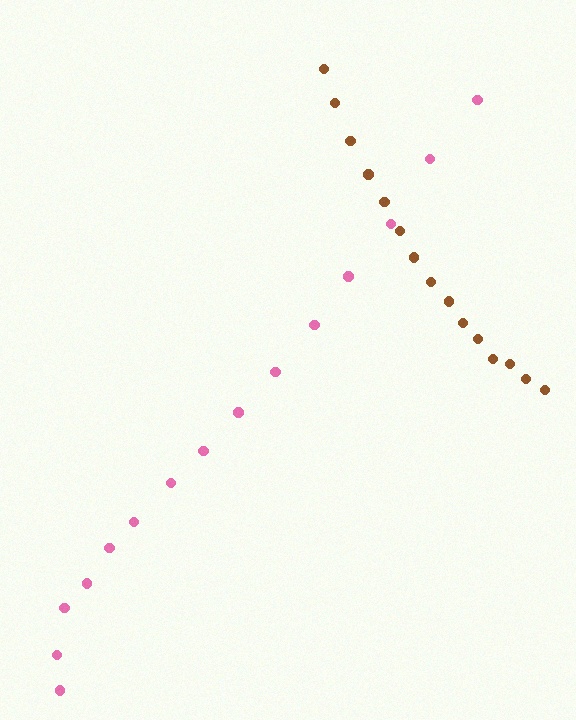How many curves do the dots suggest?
There are 2 distinct paths.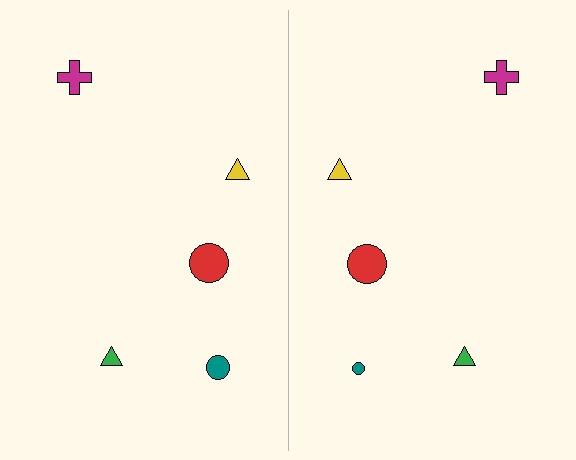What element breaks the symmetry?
The teal circle on the right side has a different size than its mirror counterpart.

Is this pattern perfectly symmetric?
No, the pattern is not perfectly symmetric. The teal circle on the right side has a different size than its mirror counterpart.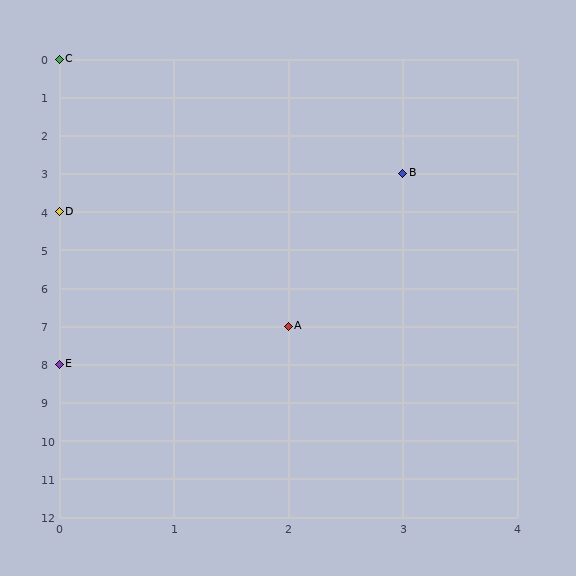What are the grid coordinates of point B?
Point B is at grid coordinates (3, 3).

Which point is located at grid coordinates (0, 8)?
Point E is at (0, 8).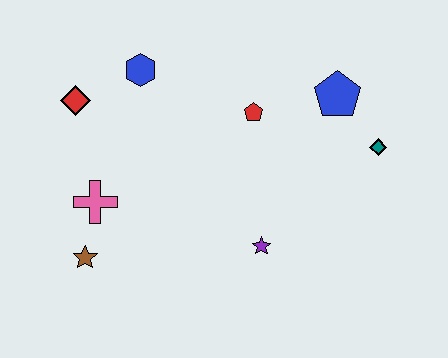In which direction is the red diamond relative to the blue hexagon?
The red diamond is to the left of the blue hexagon.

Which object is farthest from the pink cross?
The teal diamond is farthest from the pink cross.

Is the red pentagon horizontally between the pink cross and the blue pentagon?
Yes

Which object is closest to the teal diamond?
The blue pentagon is closest to the teal diamond.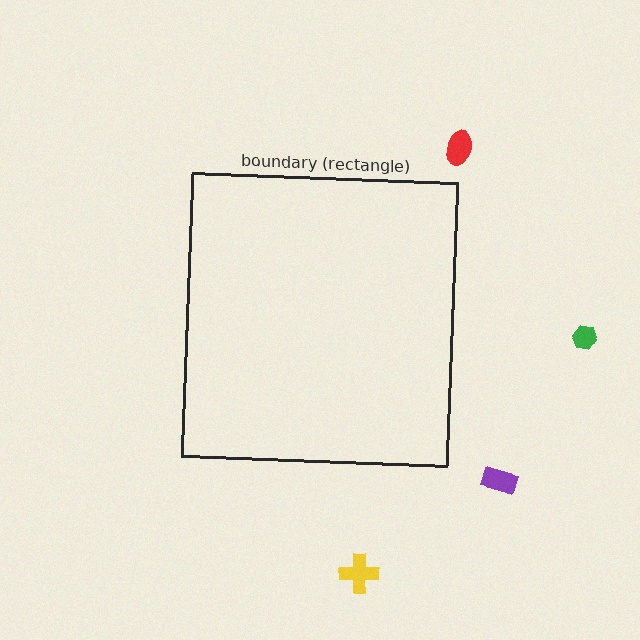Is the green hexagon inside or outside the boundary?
Outside.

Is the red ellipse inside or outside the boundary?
Outside.